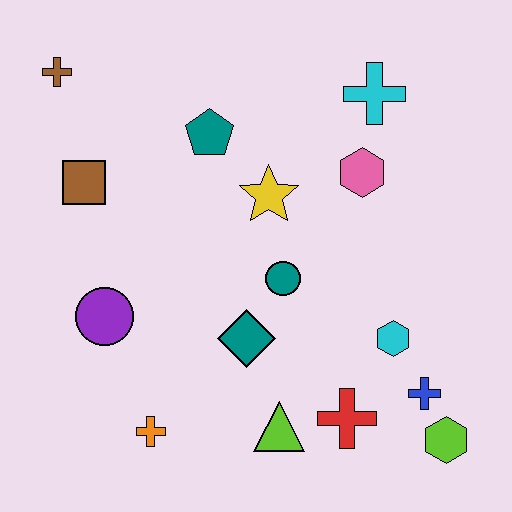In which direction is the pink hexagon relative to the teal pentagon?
The pink hexagon is to the right of the teal pentagon.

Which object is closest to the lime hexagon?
The blue cross is closest to the lime hexagon.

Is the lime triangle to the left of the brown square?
No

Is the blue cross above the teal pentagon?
No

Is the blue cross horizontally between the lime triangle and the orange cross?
No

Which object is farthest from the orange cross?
The cyan cross is farthest from the orange cross.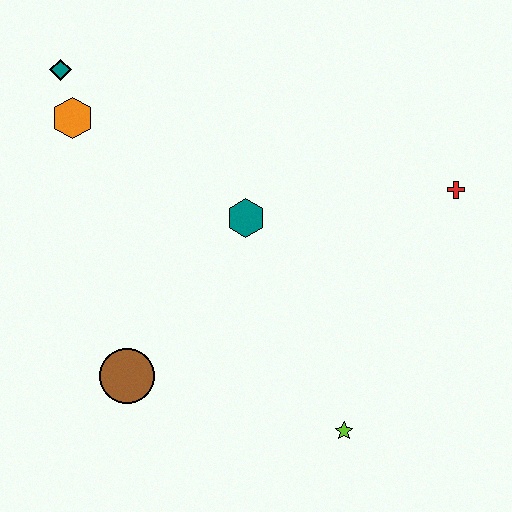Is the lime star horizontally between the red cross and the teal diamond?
Yes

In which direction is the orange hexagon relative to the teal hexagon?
The orange hexagon is to the left of the teal hexagon.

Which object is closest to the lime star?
The brown circle is closest to the lime star.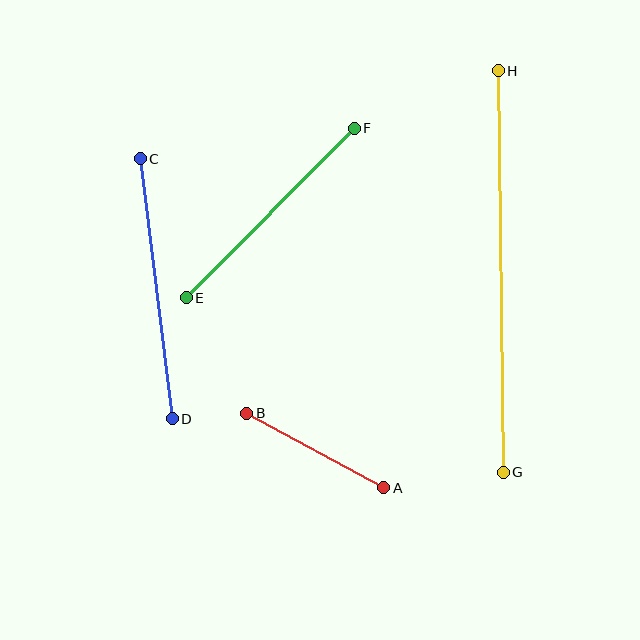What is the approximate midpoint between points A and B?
The midpoint is at approximately (315, 450) pixels.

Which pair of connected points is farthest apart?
Points G and H are farthest apart.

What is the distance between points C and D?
The distance is approximately 262 pixels.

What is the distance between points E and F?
The distance is approximately 238 pixels.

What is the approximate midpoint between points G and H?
The midpoint is at approximately (501, 272) pixels.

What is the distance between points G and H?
The distance is approximately 401 pixels.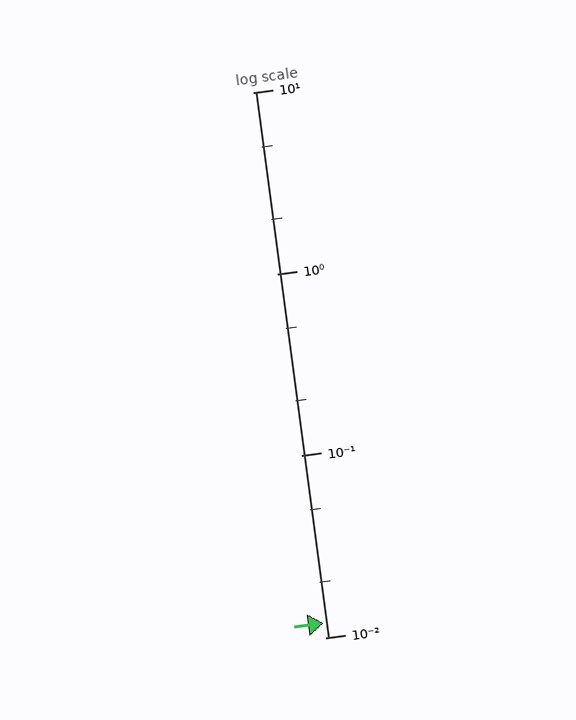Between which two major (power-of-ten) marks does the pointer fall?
The pointer is between 0.01 and 0.1.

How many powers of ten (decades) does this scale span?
The scale spans 3 decades, from 0.01 to 10.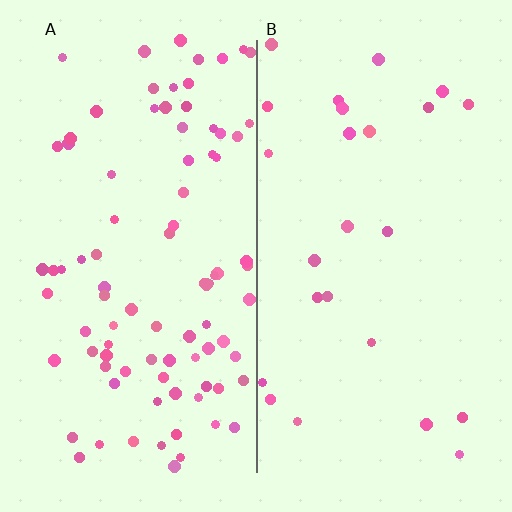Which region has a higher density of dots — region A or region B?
A (the left).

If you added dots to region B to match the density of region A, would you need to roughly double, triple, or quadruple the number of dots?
Approximately quadruple.